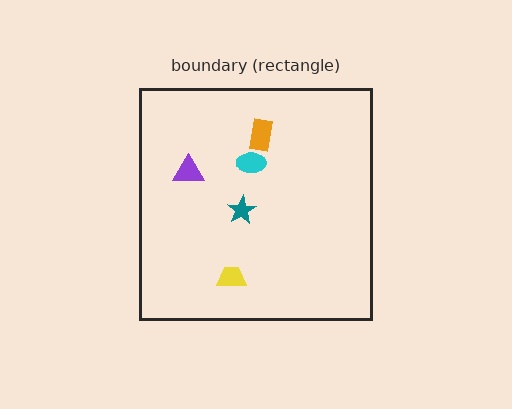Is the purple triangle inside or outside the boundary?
Inside.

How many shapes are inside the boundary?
5 inside, 0 outside.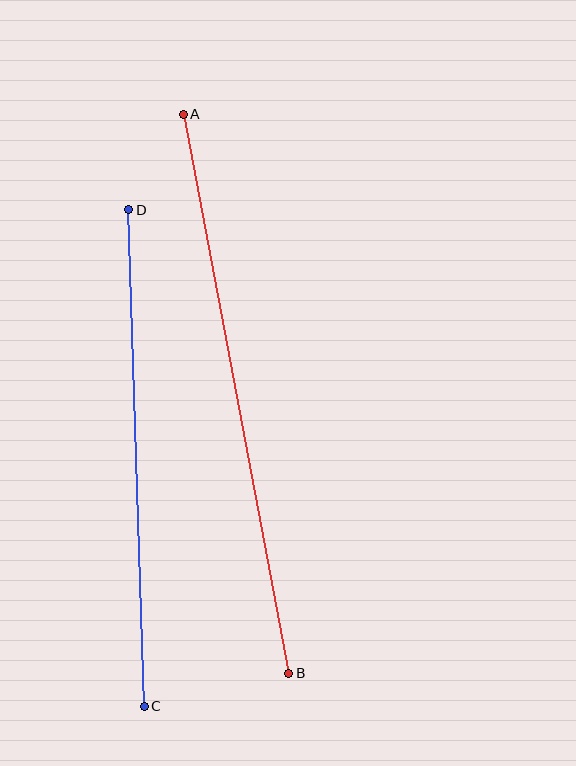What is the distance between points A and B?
The distance is approximately 569 pixels.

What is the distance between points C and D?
The distance is approximately 497 pixels.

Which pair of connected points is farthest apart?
Points A and B are farthest apart.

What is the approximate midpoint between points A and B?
The midpoint is at approximately (236, 394) pixels.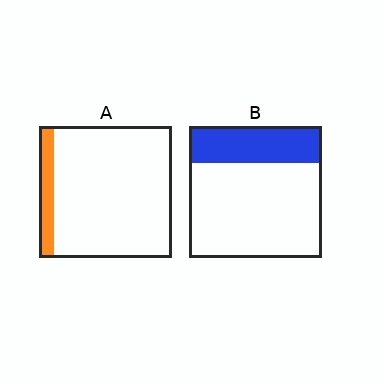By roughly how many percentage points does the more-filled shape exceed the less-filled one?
By roughly 15 percentage points (B over A).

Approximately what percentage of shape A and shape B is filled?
A is approximately 10% and B is approximately 30%.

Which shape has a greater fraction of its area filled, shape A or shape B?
Shape B.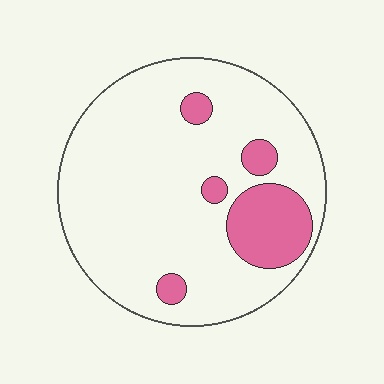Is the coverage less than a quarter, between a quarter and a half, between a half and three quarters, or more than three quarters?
Less than a quarter.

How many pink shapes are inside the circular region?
5.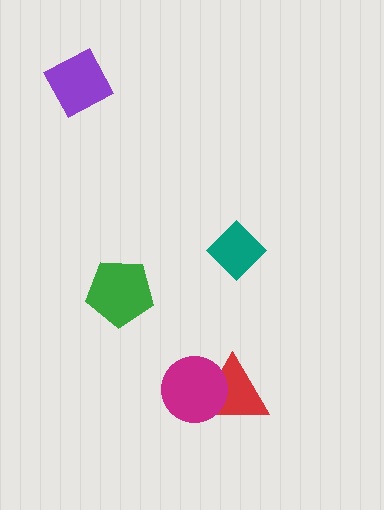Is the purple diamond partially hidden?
No, no other shape covers it.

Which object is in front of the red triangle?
The magenta circle is in front of the red triangle.